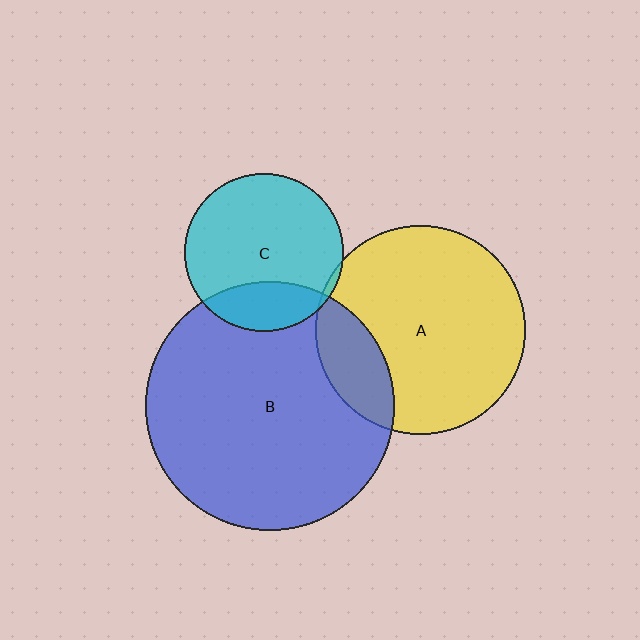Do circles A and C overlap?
Yes.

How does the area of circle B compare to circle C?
Approximately 2.5 times.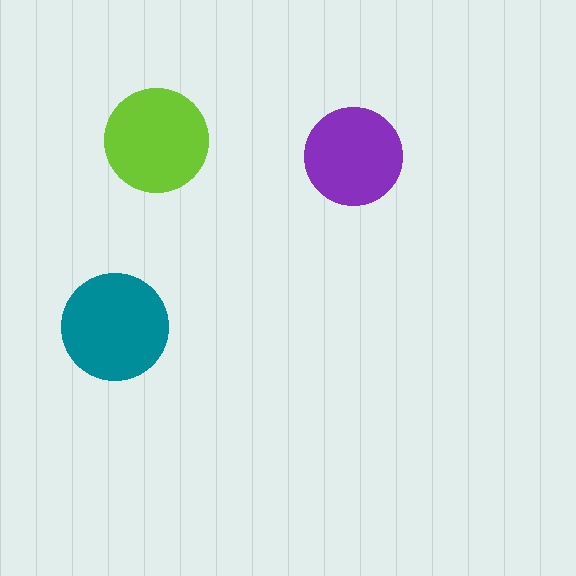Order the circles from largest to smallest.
the teal one, the lime one, the purple one.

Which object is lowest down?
The teal circle is bottommost.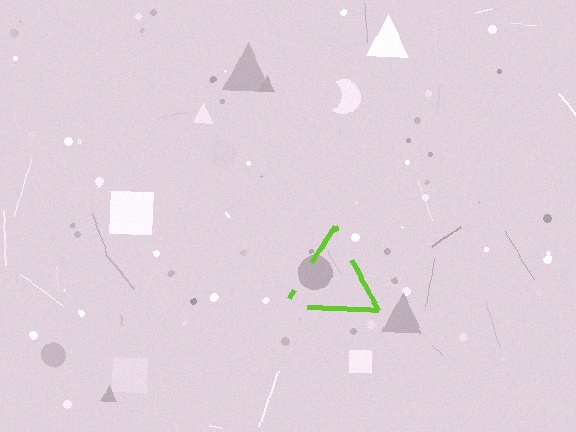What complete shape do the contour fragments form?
The contour fragments form a triangle.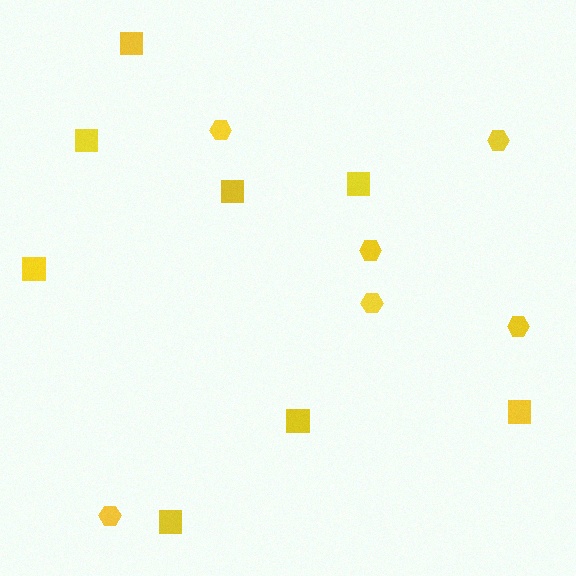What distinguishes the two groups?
There are 2 groups: one group of hexagons (6) and one group of squares (8).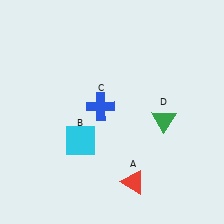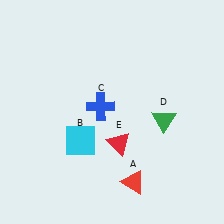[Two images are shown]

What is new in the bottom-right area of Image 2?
A red triangle (E) was added in the bottom-right area of Image 2.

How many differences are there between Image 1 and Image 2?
There is 1 difference between the two images.